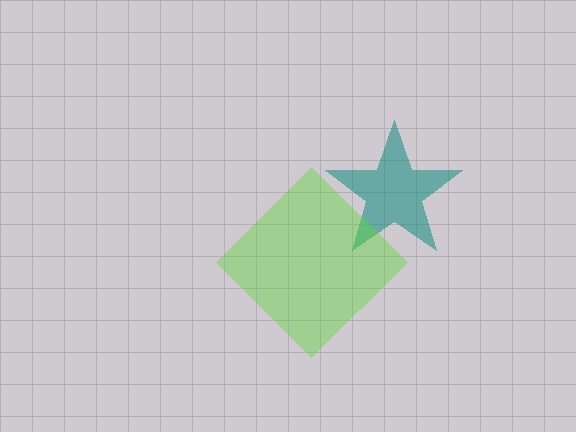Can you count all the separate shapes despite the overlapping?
Yes, there are 2 separate shapes.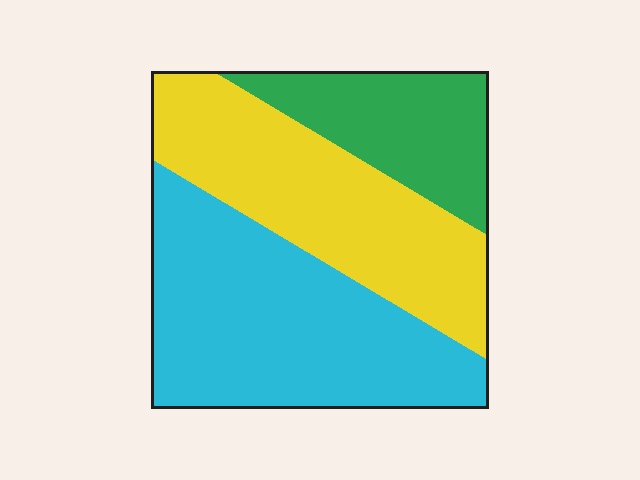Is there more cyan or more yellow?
Cyan.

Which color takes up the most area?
Cyan, at roughly 45%.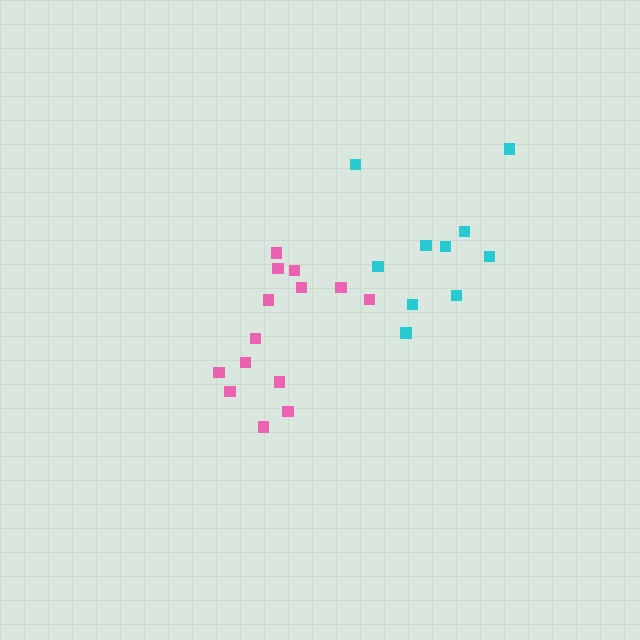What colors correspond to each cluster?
The clusters are colored: pink, cyan.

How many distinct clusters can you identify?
There are 2 distinct clusters.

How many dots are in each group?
Group 1: 14 dots, Group 2: 10 dots (24 total).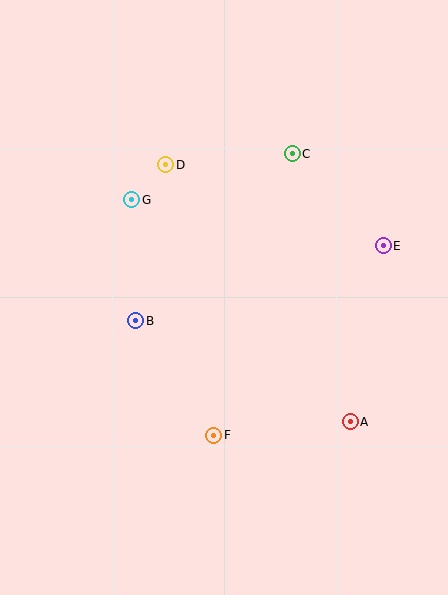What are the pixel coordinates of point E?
Point E is at (383, 246).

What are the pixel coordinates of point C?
Point C is at (292, 154).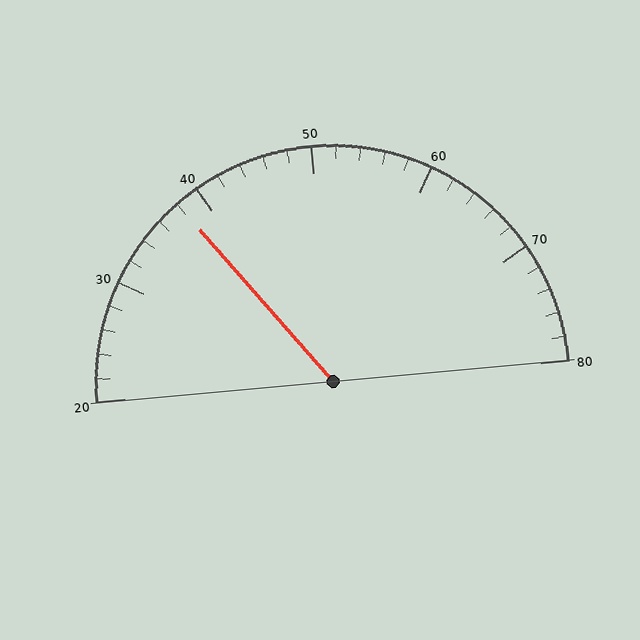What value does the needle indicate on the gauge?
The needle indicates approximately 38.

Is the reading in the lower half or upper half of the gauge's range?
The reading is in the lower half of the range (20 to 80).